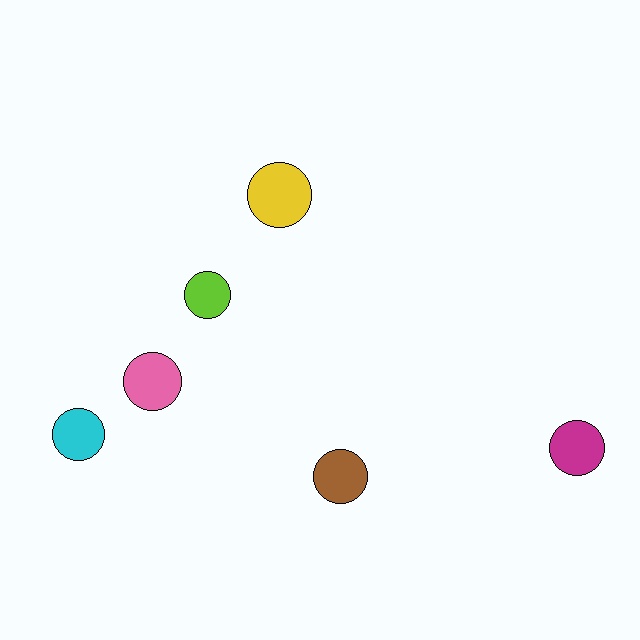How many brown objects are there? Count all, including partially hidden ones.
There is 1 brown object.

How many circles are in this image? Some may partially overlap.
There are 6 circles.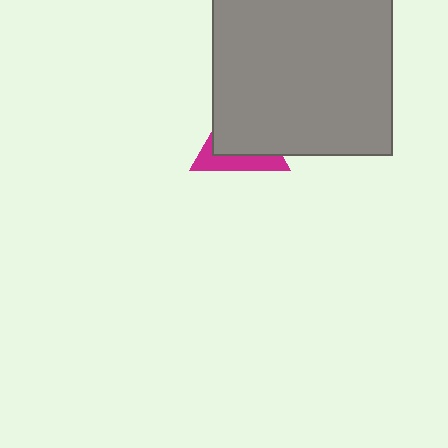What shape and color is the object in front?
The object in front is a gray square.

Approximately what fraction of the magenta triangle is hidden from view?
Roughly 64% of the magenta triangle is hidden behind the gray square.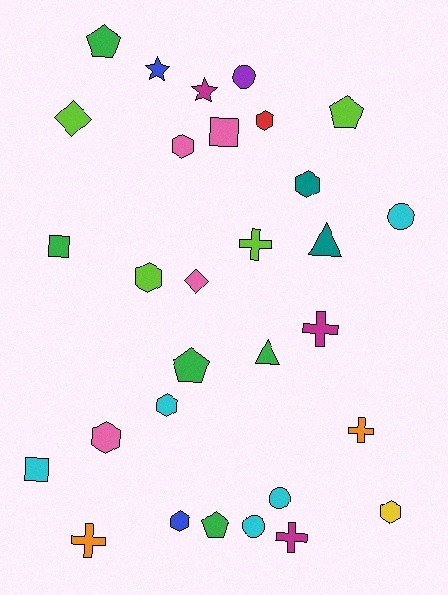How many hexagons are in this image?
There are 8 hexagons.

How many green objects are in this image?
There are 5 green objects.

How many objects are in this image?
There are 30 objects.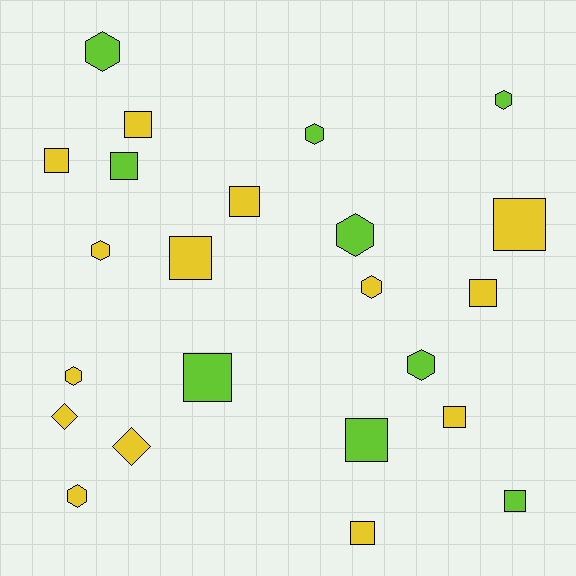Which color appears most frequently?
Yellow, with 14 objects.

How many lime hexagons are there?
There are 5 lime hexagons.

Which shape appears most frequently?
Square, with 12 objects.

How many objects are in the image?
There are 23 objects.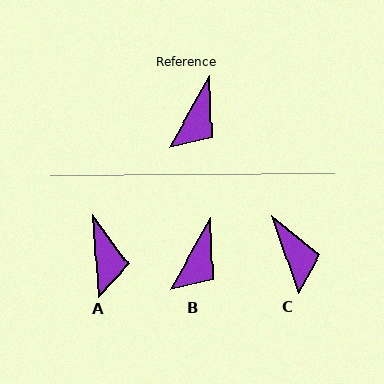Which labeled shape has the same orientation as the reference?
B.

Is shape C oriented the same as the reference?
No, it is off by about 48 degrees.